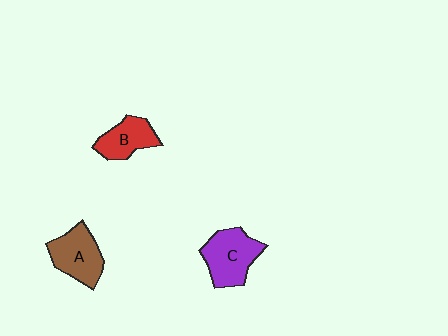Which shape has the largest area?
Shape C (purple).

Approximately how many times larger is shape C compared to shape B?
Approximately 1.4 times.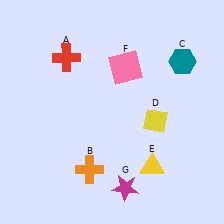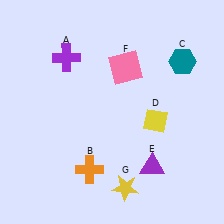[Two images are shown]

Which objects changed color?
A changed from red to purple. E changed from yellow to purple. G changed from magenta to yellow.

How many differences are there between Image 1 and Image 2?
There are 3 differences between the two images.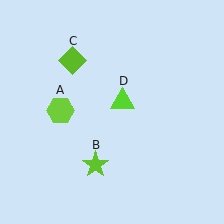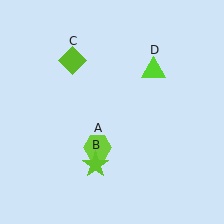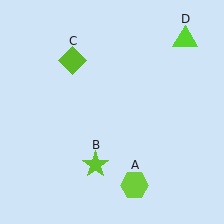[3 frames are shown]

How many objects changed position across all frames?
2 objects changed position: lime hexagon (object A), lime triangle (object D).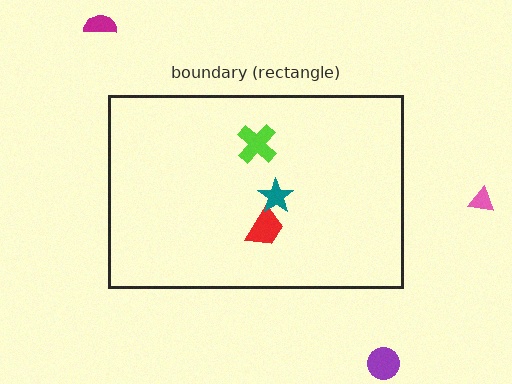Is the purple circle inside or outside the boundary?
Outside.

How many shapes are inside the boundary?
3 inside, 3 outside.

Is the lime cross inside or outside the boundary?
Inside.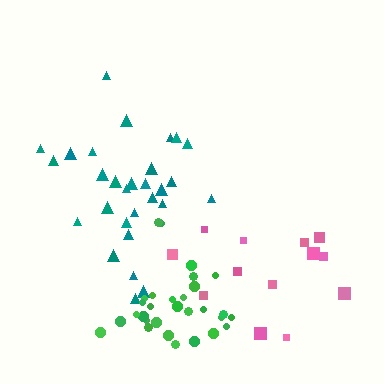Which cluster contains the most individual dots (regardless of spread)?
Green (30).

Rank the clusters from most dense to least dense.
green, teal, pink.